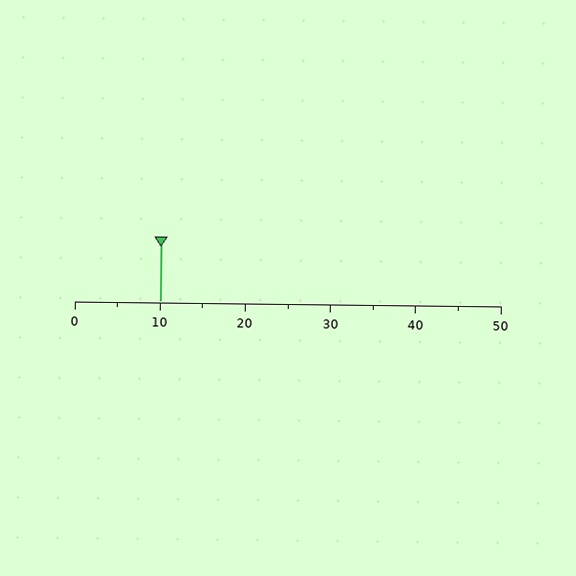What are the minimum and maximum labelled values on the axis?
The axis runs from 0 to 50.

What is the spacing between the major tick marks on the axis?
The major ticks are spaced 10 apart.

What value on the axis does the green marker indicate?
The marker indicates approximately 10.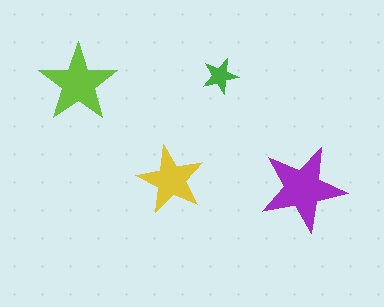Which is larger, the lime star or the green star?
The lime one.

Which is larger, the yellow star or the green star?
The yellow one.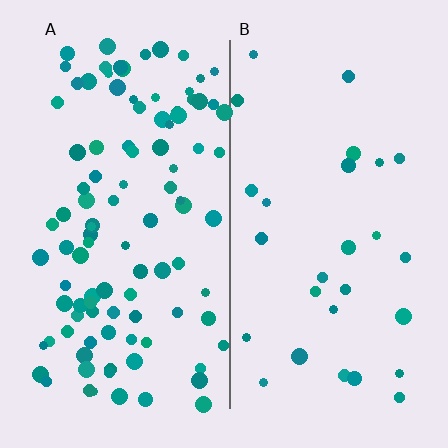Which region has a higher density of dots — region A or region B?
A (the left).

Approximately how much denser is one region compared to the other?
Approximately 3.6× — region A over region B.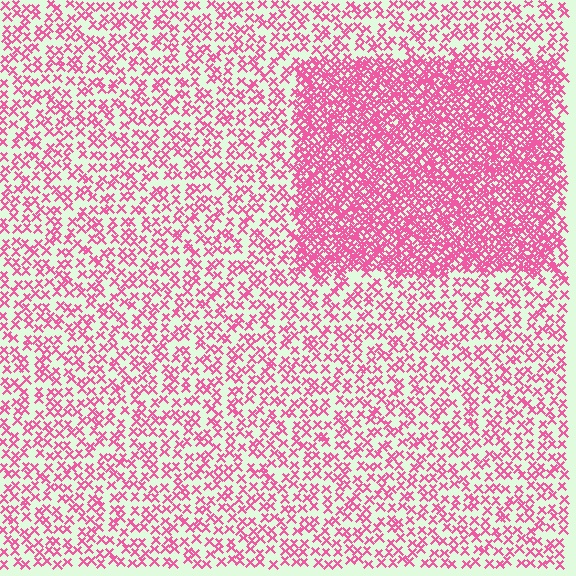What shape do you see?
I see a rectangle.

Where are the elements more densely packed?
The elements are more densely packed inside the rectangle boundary.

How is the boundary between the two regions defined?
The boundary is defined by a change in element density (approximately 2.5x ratio). All elements are the same color, size, and shape.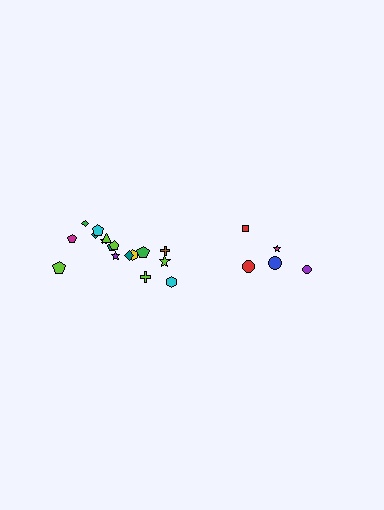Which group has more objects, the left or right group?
The left group.